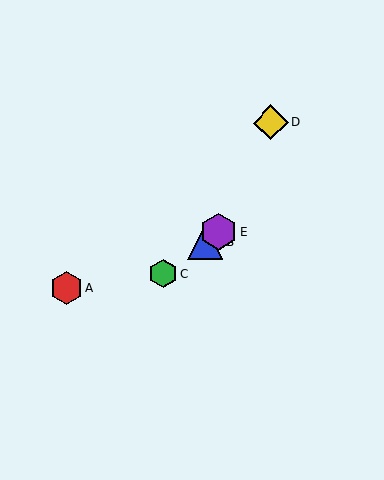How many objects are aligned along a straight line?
3 objects (B, C, E) are aligned along a straight line.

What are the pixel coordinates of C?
Object C is at (163, 274).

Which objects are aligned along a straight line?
Objects B, C, E are aligned along a straight line.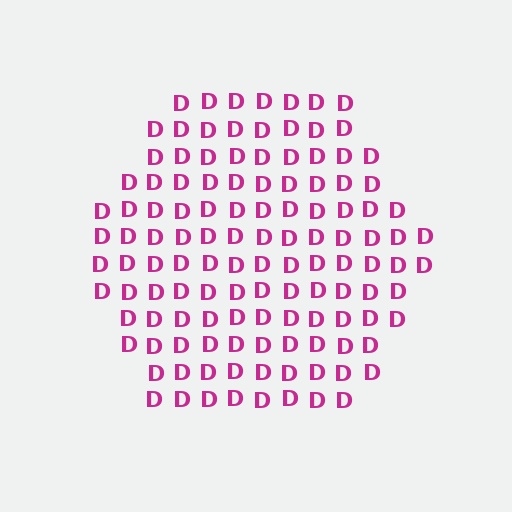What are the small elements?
The small elements are letter D's.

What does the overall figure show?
The overall figure shows a hexagon.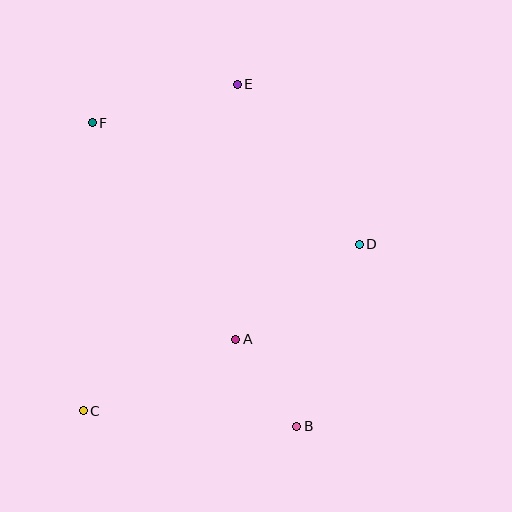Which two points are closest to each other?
Points A and B are closest to each other.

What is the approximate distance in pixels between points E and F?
The distance between E and F is approximately 150 pixels.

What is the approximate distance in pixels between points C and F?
The distance between C and F is approximately 288 pixels.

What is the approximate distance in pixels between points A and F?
The distance between A and F is approximately 260 pixels.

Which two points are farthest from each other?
Points B and F are farthest from each other.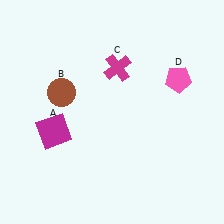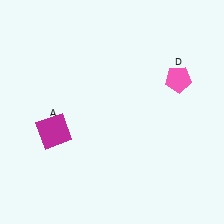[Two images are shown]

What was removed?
The magenta cross (C), the brown circle (B) were removed in Image 2.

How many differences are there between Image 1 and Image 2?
There are 2 differences between the two images.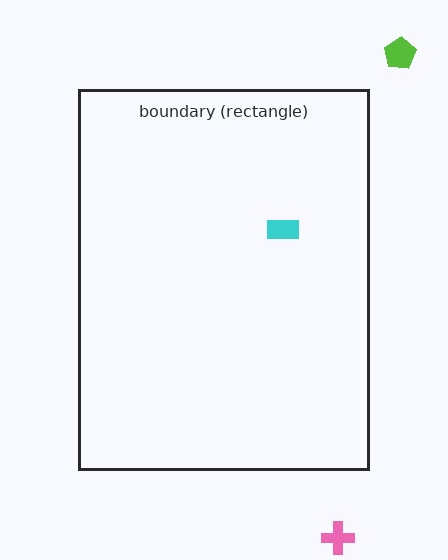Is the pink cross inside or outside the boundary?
Outside.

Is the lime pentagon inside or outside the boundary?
Outside.